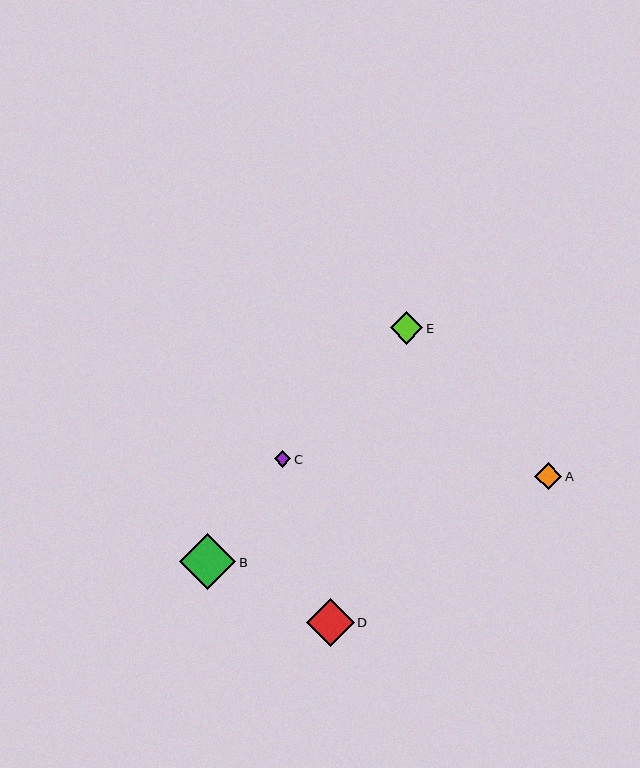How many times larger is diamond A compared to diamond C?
Diamond A is approximately 1.6 times the size of diamond C.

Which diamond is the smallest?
Diamond C is the smallest with a size of approximately 17 pixels.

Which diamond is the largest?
Diamond B is the largest with a size of approximately 56 pixels.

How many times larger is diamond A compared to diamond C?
Diamond A is approximately 1.6 times the size of diamond C.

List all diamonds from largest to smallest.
From largest to smallest: B, D, E, A, C.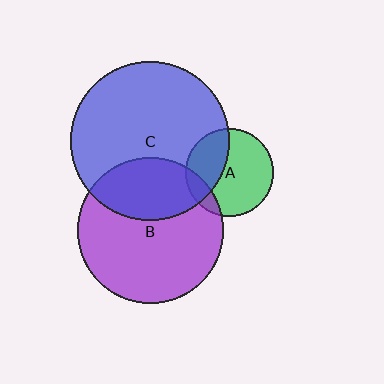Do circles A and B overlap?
Yes.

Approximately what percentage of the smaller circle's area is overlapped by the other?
Approximately 15%.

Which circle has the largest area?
Circle C (blue).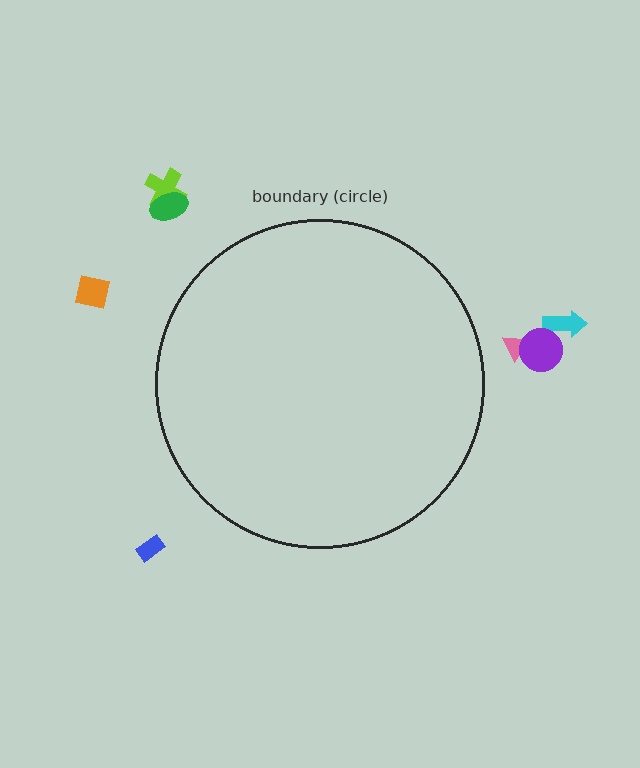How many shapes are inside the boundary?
0 inside, 7 outside.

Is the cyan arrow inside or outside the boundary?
Outside.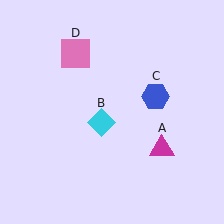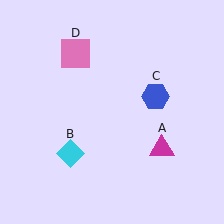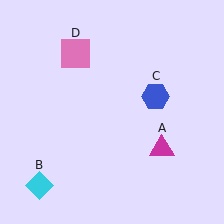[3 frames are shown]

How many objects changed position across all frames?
1 object changed position: cyan diamond (object B).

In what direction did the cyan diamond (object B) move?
The cyan diamond (object B) moved down and to the left.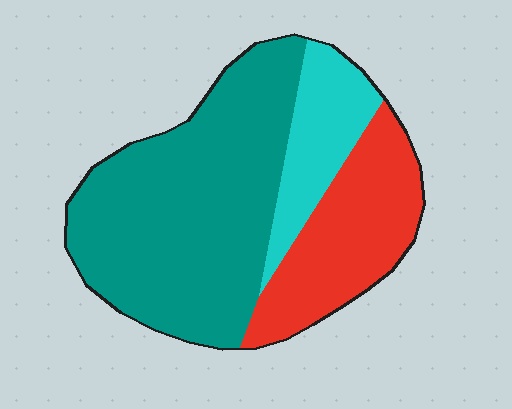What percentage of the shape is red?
Red takes up about one quarter (1/4) of the shape.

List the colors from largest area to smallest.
From largest to smallest: teal, red, cyan.